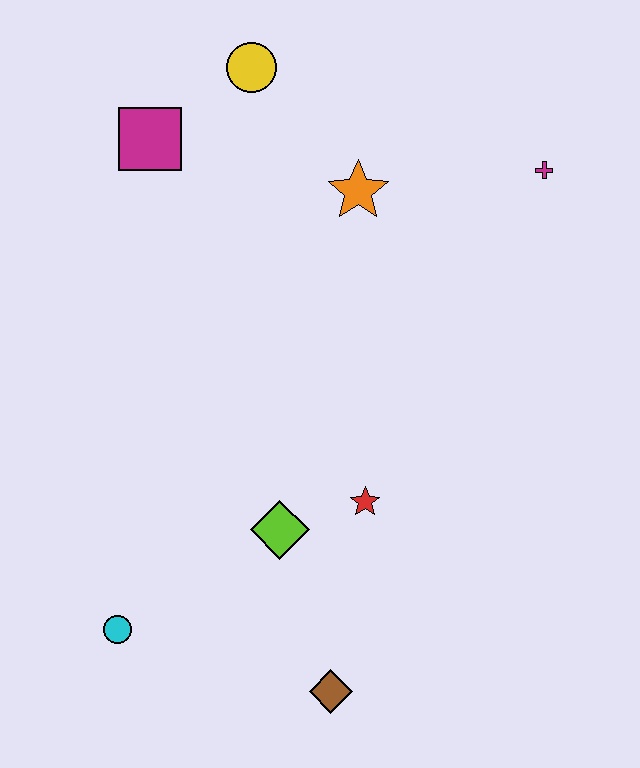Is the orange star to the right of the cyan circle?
Yes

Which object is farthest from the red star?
The yellow circle is farthest from the red star.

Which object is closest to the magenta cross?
The orange star is closest to the magenta cross.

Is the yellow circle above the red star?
Yes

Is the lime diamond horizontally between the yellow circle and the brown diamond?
Yes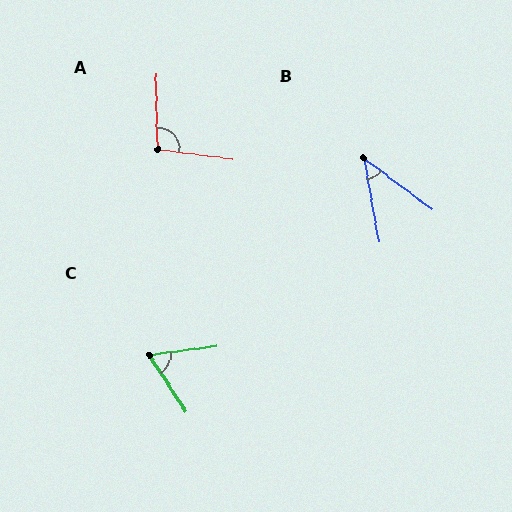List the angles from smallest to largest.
B (43°), C (64°), A (98°).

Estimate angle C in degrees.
Approximately 64 degrees.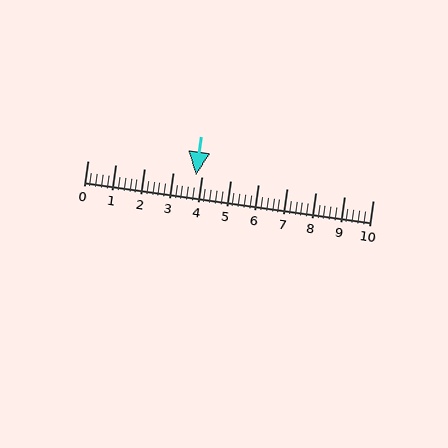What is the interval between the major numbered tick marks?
The major tick marks are spaced 1 units apart.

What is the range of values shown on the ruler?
The ruler shows values from 0 to 10.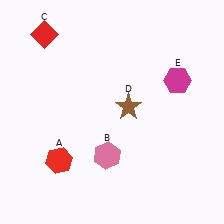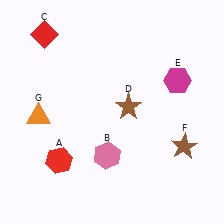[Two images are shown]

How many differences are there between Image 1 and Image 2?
There are 2 differences between the two images.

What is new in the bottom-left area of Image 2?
An orange triangle (G) was added in the bottom-left area of Image 2.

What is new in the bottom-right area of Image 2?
A brown star (F) was added in the bottom-right area of Image 2.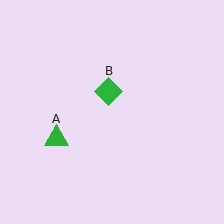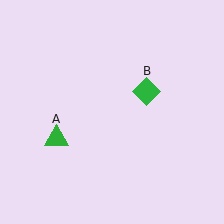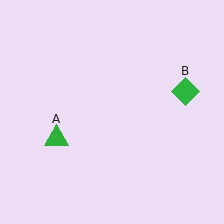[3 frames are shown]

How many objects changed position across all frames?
1 object changed position: green diamond (object B).